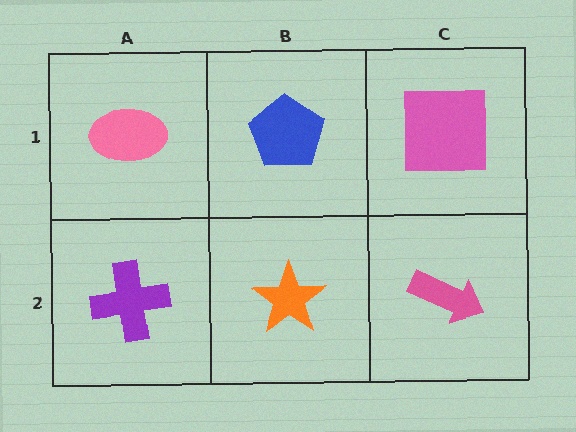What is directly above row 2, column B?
A blue pentagon.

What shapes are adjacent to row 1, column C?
A pink arrow (row 2, column C), a blue pentagon (row 1, column B).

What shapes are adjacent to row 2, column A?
A pink ellipse (row 1, column A), an orange star (row 2, column B).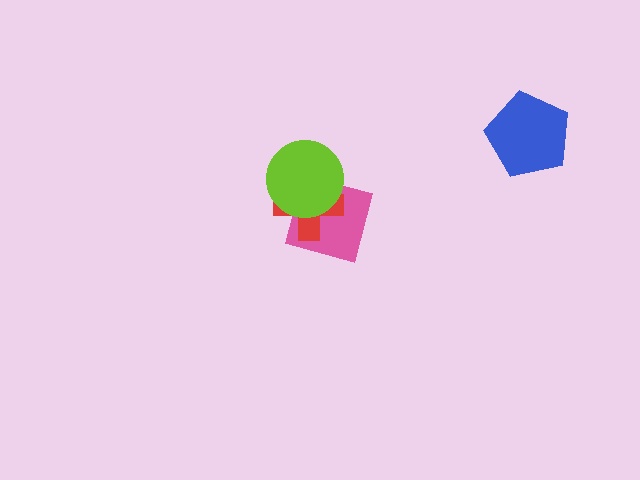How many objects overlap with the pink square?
2 objects overlap with the pink square.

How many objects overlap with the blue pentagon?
0 objects overlap with the blue pentagon.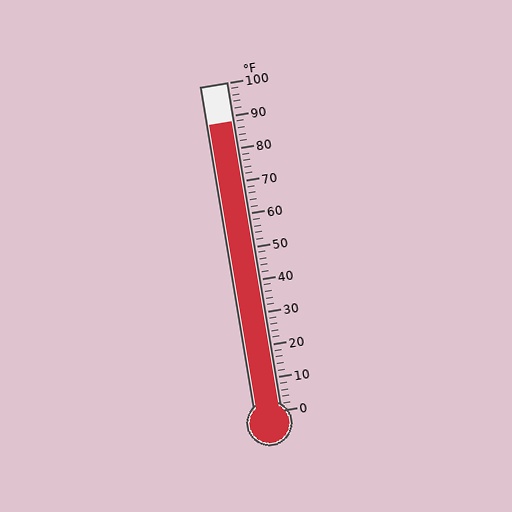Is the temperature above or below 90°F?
The temperature is below 90°F.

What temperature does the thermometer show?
The thermometer shows approximately 88°F.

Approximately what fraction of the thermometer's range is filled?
The thermometer is filled to approximately 90% of its range.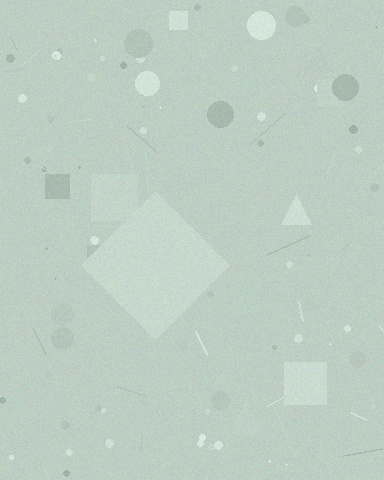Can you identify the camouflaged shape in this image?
The camouflaged shape is a diamond.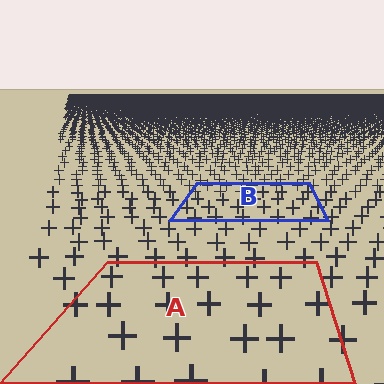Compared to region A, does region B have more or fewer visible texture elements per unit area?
Region B has more texture elements per unit area — they are packed more densely because it is farther away.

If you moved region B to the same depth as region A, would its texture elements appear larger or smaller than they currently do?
They would appear larger. At a closer depth, the same texture elements are projected at a bigger on-screen size.